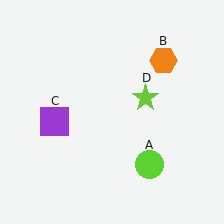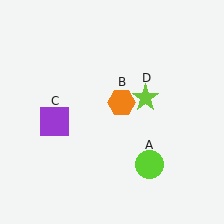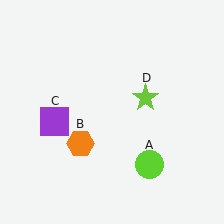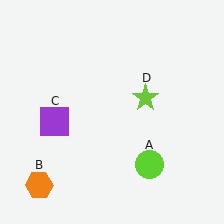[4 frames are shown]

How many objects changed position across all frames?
1 object changed position: orange hexagon (object B).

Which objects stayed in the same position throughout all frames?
Lime circle (object A) and purple square (object C) and lime star (object D) remained stationary.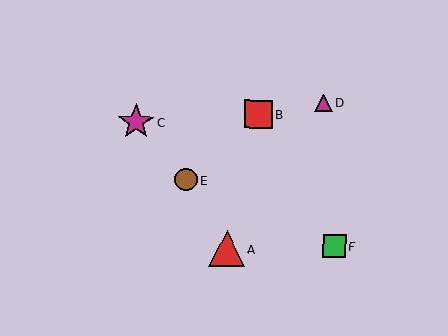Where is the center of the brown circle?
The center of the brown circle is at (186, 180).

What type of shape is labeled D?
Shape D is a magenta triangle.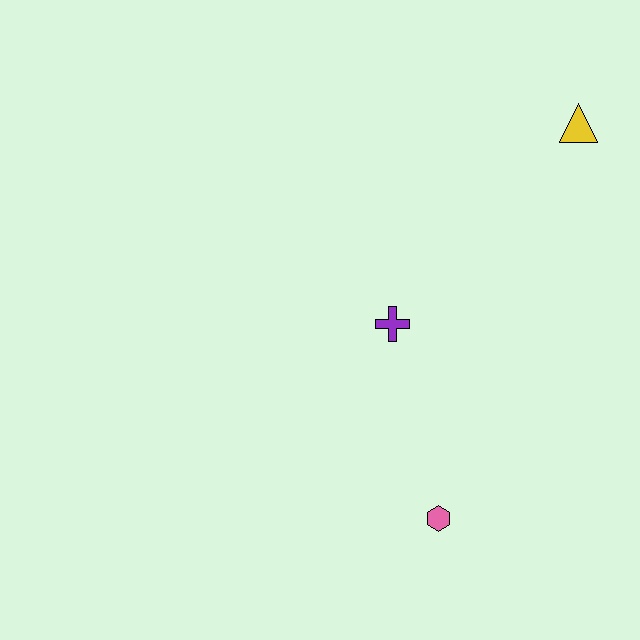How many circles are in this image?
There are no circles.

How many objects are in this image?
There are 3 objects.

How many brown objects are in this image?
There are no brown objects.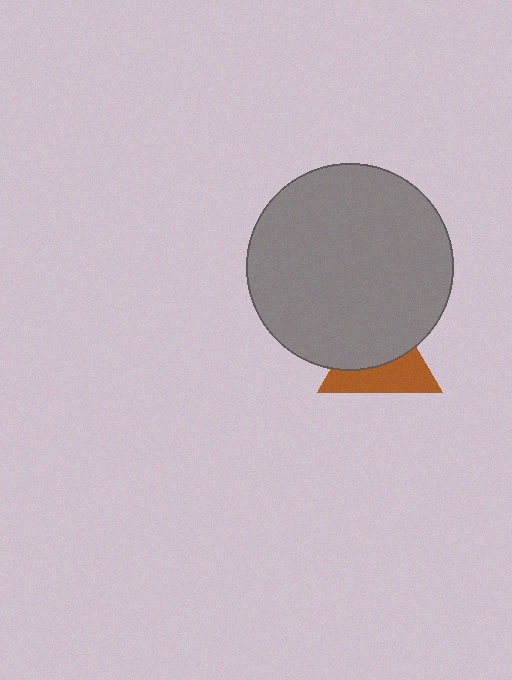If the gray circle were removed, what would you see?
You would see the complete brown triangle.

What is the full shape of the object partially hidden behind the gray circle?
The partially hidden object is a brown triangle.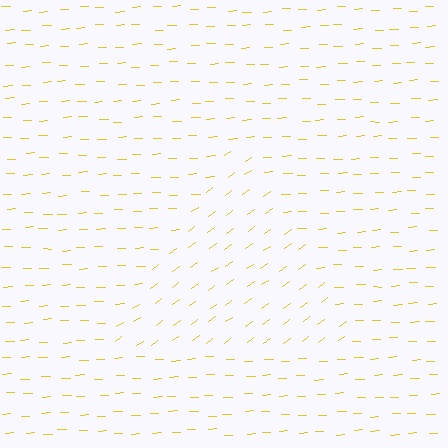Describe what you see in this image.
The image is filled with small yellow line segments. A triangle region in the image has lines oriented differently from the surrounding lines, creating a visible texture boundary.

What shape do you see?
I see a triangle.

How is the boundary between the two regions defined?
The boundary is defined purely by a change in line orientation (approximately 33 degrees difference). All lines are the same color and thickness.